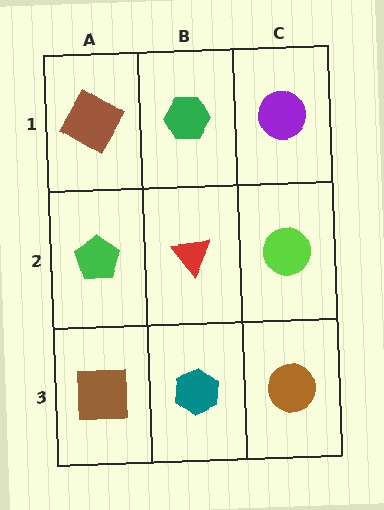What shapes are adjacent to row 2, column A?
A brown diamond (row 1, column A), a brown square (row 3, column A), a red triangle (row 2, column B).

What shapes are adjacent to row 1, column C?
A lime circle (row 2, column C), a green hexagon (row 1, column B).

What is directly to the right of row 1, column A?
A green hexagon.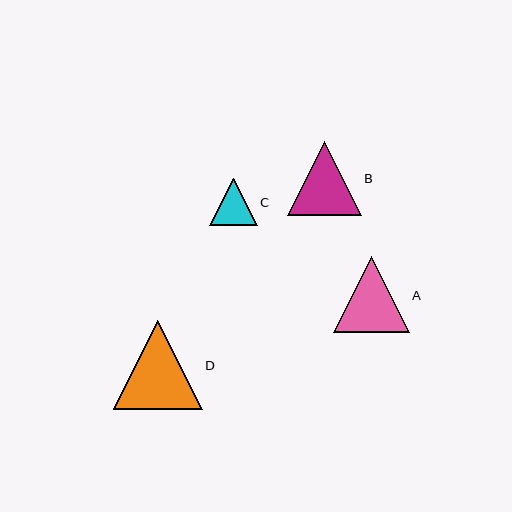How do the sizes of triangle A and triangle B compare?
Triangle A and triangle B are approximately the same size.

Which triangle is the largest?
Triangle D is the largest with a size of approximately 89 pixels.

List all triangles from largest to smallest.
From largest to smallest: D, A, B, C.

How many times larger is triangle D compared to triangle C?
Triangle D is approximately 1.9 times the size of triangle C.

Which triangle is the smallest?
Triangle C is the smallest with a size of approximately 48 pixels.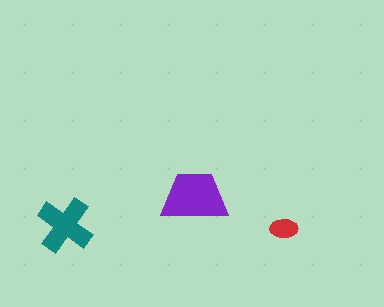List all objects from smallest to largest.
The red ellipse, the teal cross, the purple trapezoid.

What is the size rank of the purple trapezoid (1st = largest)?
1st.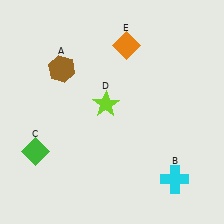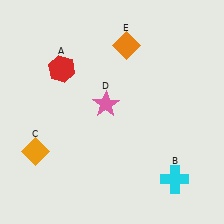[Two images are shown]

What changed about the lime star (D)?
In Image 1, D is lime. In Image 2, it changed to pink.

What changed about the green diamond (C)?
In Image 1, C is green. In Image 2, it changed to orange.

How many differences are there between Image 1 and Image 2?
There are 3 differences between the two images.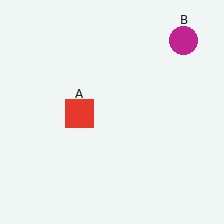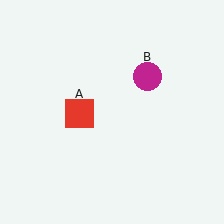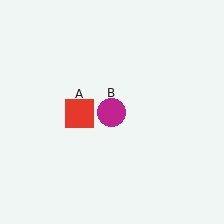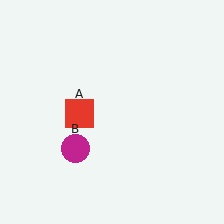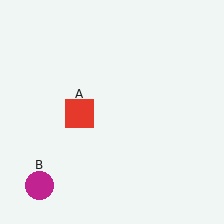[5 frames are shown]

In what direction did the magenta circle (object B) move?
The magenta circle (object B) moved down and to the left.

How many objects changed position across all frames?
1 object changed position: magenta circle (object B).